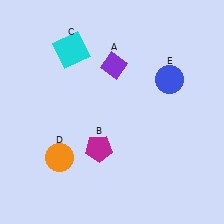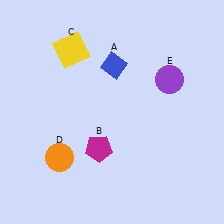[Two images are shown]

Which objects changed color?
A changed from purple to blue. C changed from cyan to yellow. E changed from blue to purple.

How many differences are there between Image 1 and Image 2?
There are 3 differences between the two images.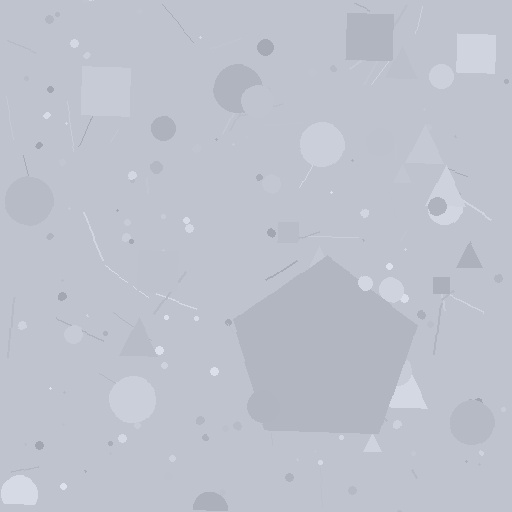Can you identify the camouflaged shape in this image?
The camouflaged shape is a pentagon.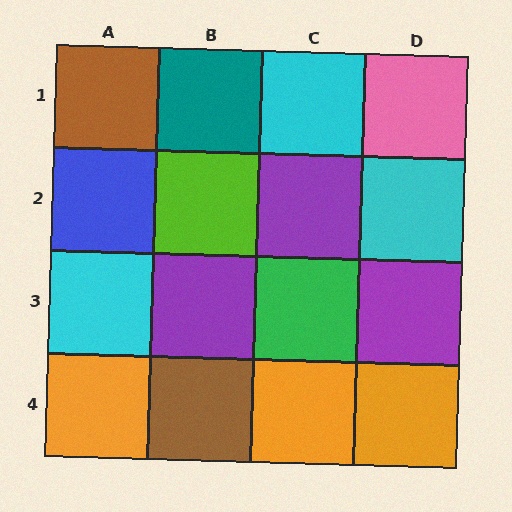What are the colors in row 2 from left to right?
Blue, lime, purple, cyan.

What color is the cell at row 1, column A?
Brown.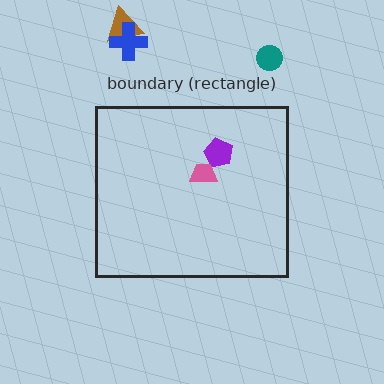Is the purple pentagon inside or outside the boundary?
Inside.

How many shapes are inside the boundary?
2 inside, 3 outside.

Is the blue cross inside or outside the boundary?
Outside.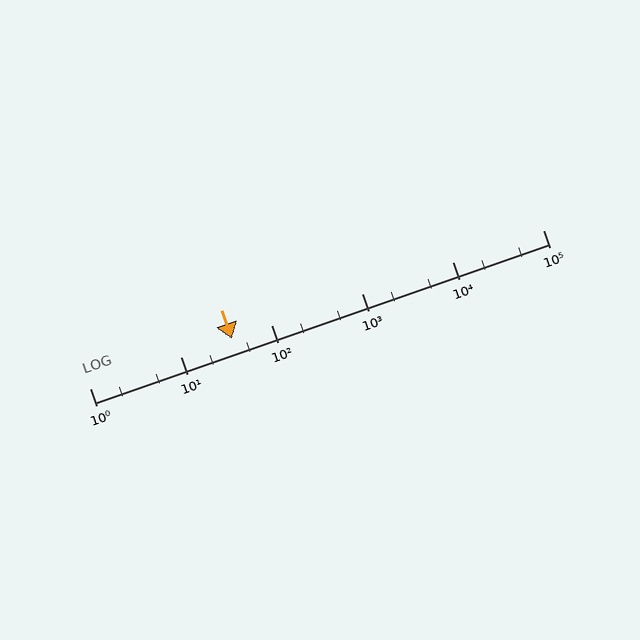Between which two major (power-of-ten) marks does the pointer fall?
The pointer is between 10 and 100.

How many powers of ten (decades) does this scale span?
The scale spans 5 decades, from 1 to 100000.